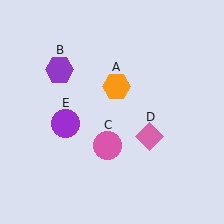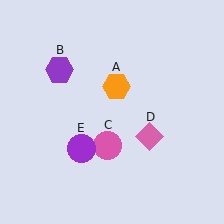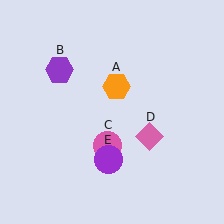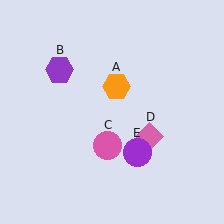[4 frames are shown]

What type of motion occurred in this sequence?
The purple circle (object E) rotated counterclockwise around the center of the scene.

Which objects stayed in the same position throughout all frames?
Orange hexagon (object A) and purple hexagon (object B) and pink circle (object C) and pink diamond (object D) remained stationary.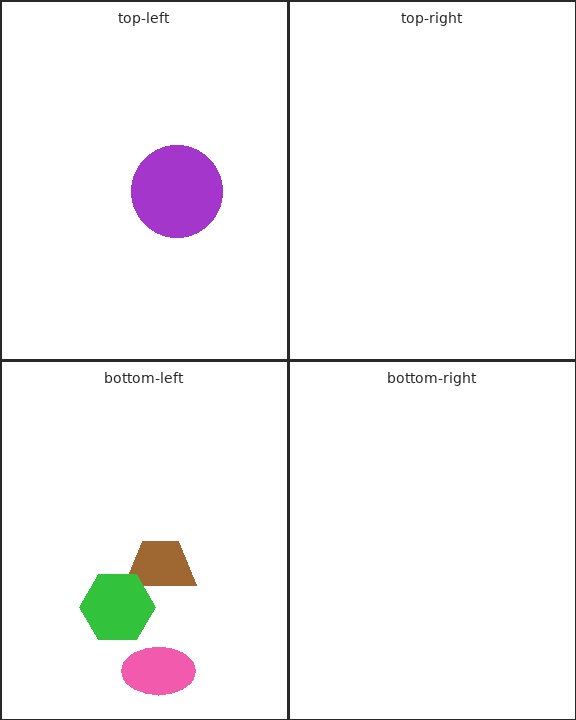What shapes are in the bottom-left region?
The pink ellipse, the brown trapezoid, the green hexagon.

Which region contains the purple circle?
The top-left region.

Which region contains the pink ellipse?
The bottom-left region.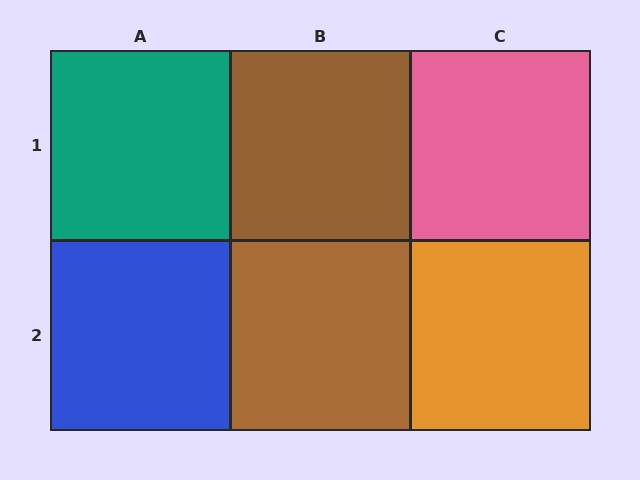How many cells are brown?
2 cells are brown.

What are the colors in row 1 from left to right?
Teal, brown, pink.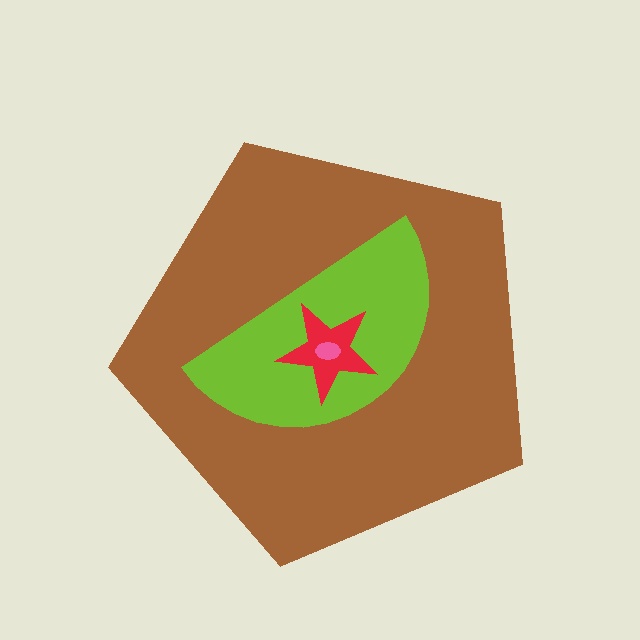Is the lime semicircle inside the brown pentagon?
Yes.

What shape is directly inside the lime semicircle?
The red star.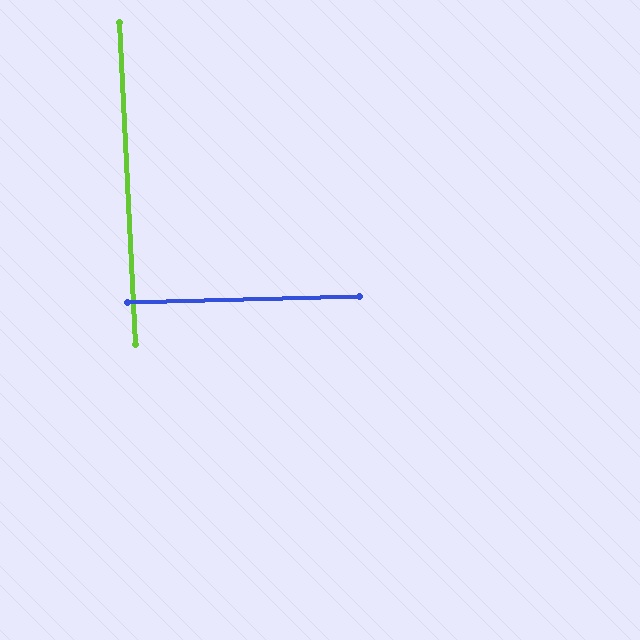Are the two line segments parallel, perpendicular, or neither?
Perpendicular — they meet at approximately 89°.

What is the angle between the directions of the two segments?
Approximately 89 degrees.